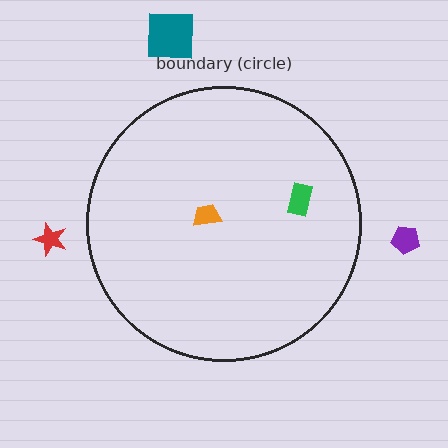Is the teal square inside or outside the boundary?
Outside.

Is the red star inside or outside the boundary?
Outside.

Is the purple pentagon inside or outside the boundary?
Outside.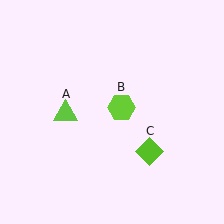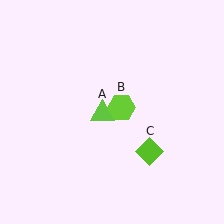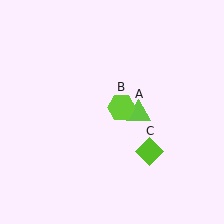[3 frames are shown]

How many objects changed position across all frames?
1 object changed position: lime triangle (object A).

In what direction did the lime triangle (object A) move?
The lime triangle (object A) moved right.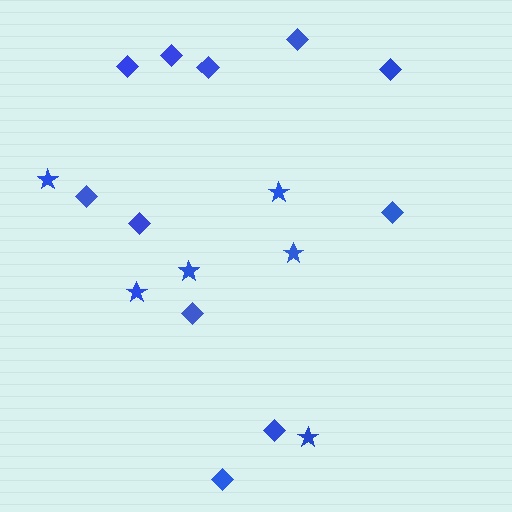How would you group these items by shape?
There are 2 groups: one group of stars (6) and one group of diamonds (11).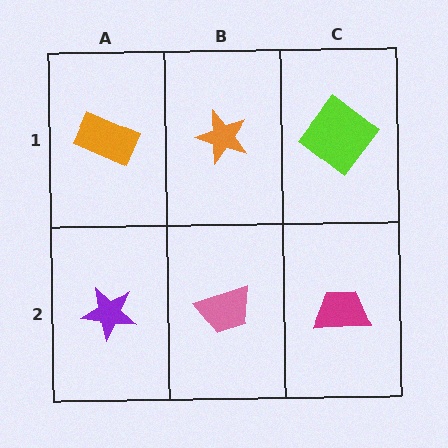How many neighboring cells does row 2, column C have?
2.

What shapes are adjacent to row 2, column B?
An orange star (row 1, column B), a purple star (row 2, column A), a magenta trapezoid (row 2, column C).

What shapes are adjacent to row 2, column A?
An orange rectangle (row 1, column A), a pink trapezoid (row 2, column B).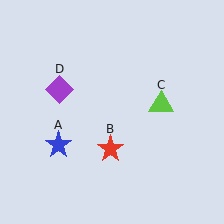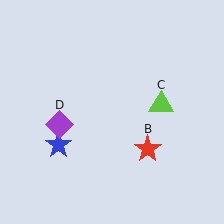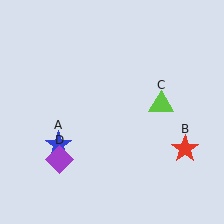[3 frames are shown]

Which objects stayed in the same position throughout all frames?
Blue star (object A) and lime triangle (object C) remained stationary.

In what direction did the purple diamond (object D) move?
The purple diamond (object D) moved down.